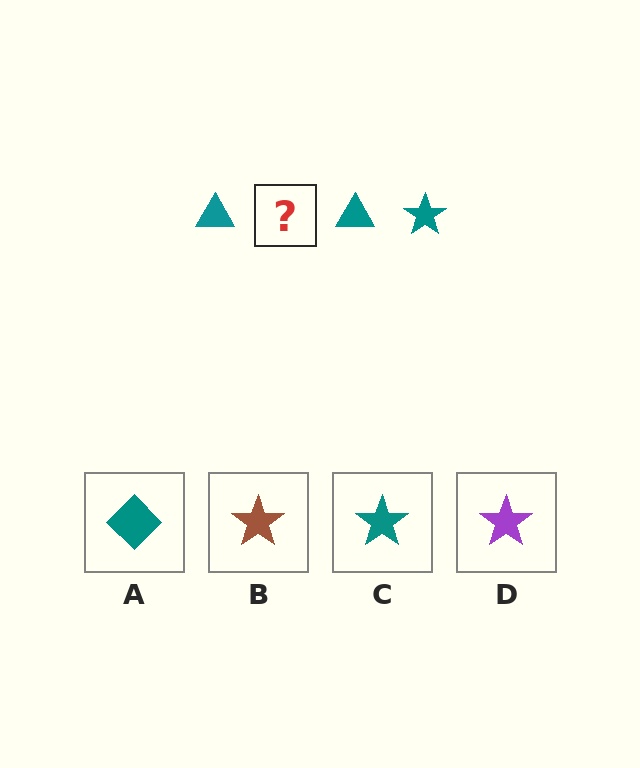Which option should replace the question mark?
Option C.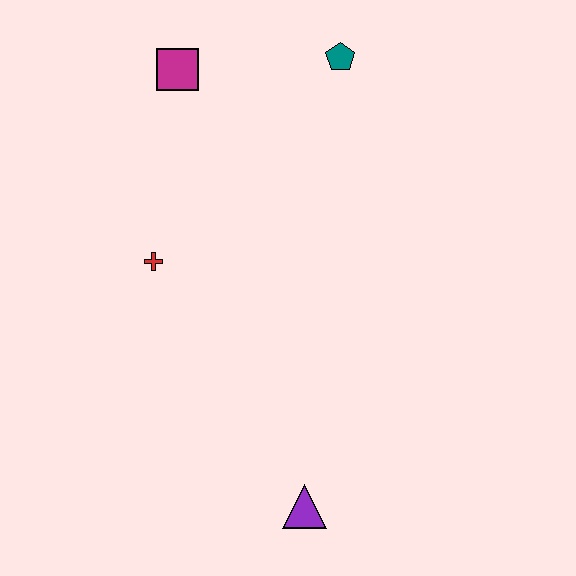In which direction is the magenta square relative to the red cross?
The magenta square is above the red cross.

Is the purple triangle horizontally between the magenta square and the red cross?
No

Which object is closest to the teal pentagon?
The magenta square is closest to the teal pentagon.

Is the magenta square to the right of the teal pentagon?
No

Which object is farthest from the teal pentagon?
The purple triangle is farthest from the teal pentagon.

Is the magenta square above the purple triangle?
Yes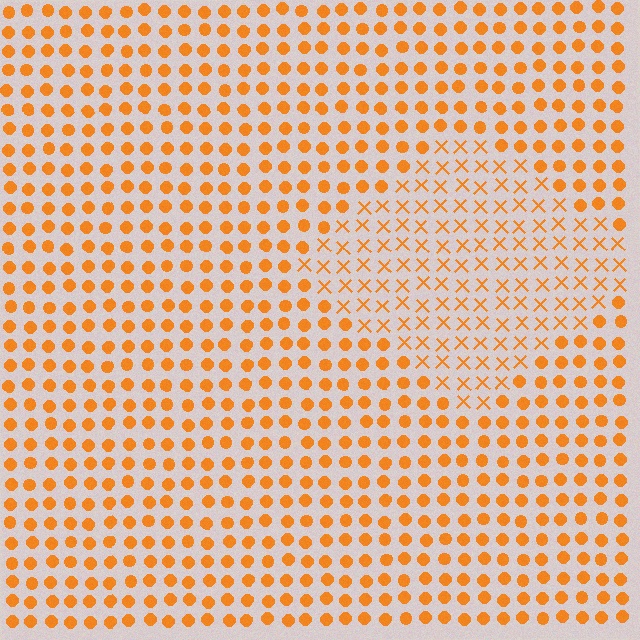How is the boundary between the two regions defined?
The boundary is defined by a change in element shape: X marks inside vs. circles outside. All elements share the same color and spacing.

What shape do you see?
I see a diamond.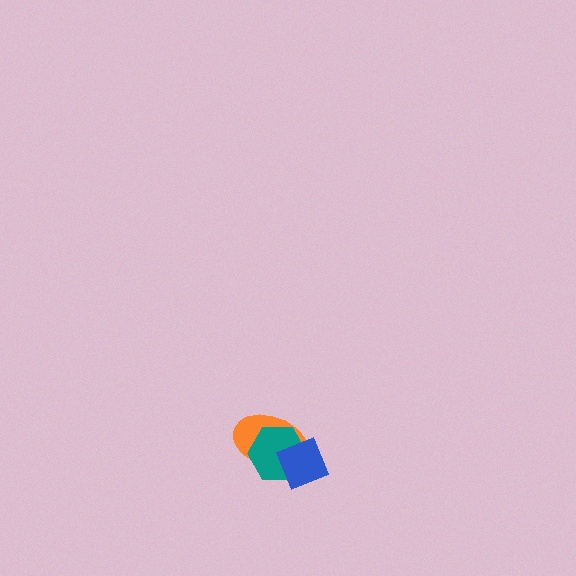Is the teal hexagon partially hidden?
Yes, it is partially covered by another shape.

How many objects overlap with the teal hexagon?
2 objects overlap with the teal hexagon.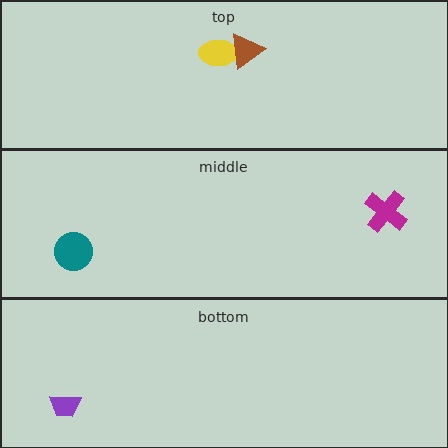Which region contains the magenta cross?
The middle region.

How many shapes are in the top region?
2.